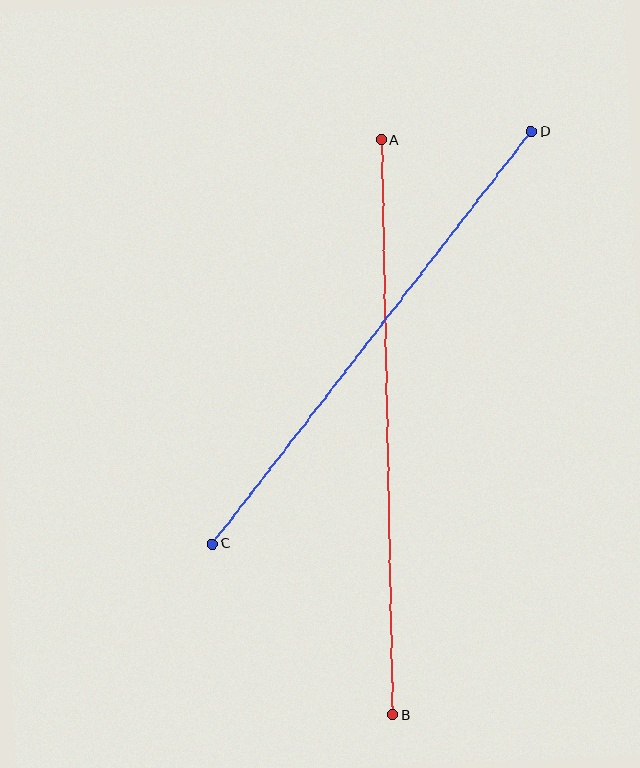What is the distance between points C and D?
The distance is approximately 521 pixels.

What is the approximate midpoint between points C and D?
The midpoint is at approximately (372, 338) pixels.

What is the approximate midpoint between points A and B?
The midpoint is at approximately (387, 428) pixels.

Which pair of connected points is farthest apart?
Points A and B are farthest apart.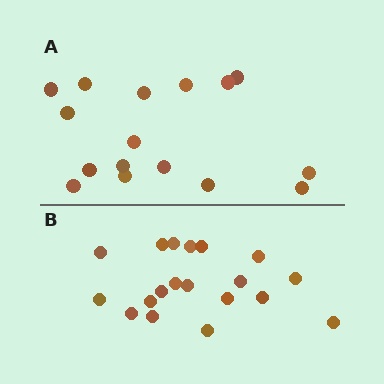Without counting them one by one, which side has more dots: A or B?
Region B (the bottom region) has more dots.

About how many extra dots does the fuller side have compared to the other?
Region B has just a few more — roughly 2 or 3 more dots than region A.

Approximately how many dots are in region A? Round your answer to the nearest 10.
About 20 dots. (The exact count is 16, which rounds to 20.)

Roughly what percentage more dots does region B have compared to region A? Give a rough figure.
About 20% more.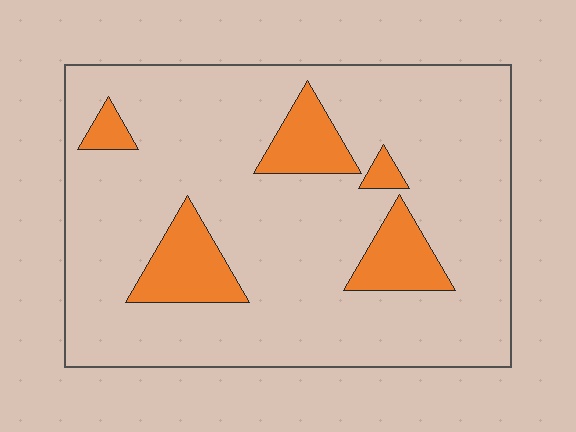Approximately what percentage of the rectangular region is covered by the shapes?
Approximately 15%.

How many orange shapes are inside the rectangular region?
5.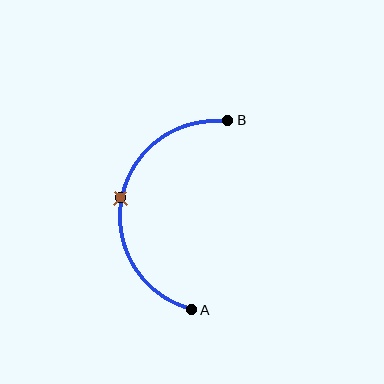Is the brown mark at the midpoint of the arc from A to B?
Yes. The brown mark lies on the arc at equal arc-length from both A and B — it is the arc midpoint.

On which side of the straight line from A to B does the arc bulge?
The arc bulges to the left of the straight line connecting A and B.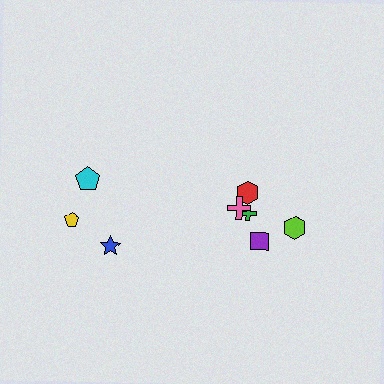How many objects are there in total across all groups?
There are 8 objects.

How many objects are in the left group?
There are 3 objects.